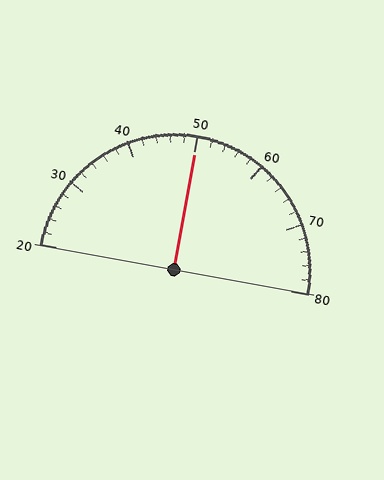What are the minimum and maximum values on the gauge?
The gauge ranges from 20 to 80.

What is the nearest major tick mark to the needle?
The nearest major tick mark is 50.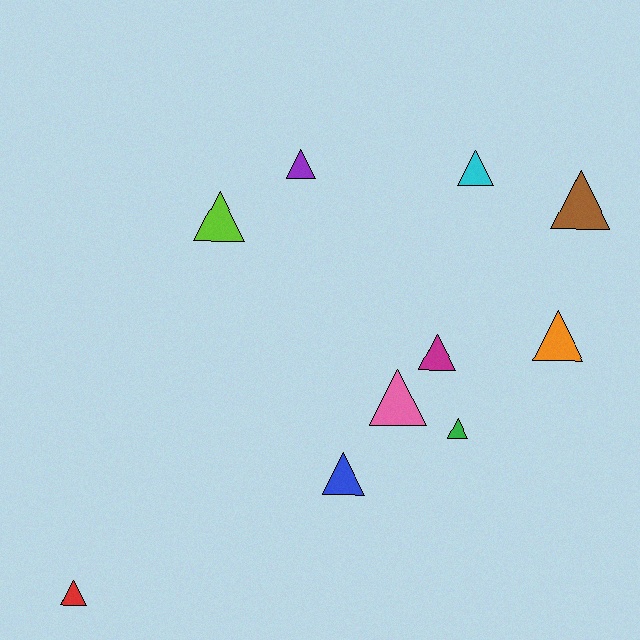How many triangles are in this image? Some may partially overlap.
There are 10 triangles.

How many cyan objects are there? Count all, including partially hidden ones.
There is 1 cyan object.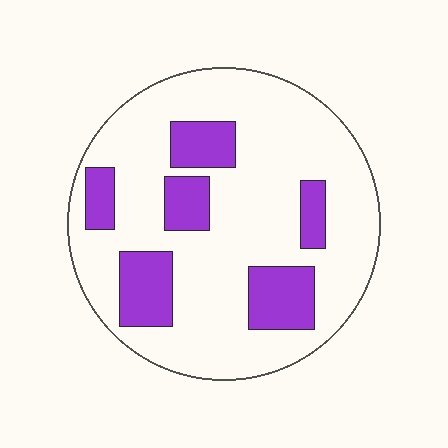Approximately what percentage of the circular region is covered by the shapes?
Approximately 25%.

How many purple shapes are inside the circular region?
6.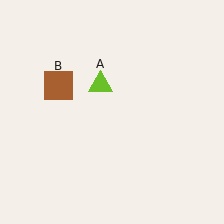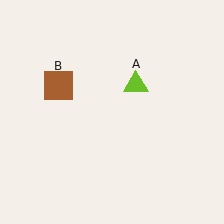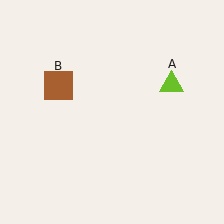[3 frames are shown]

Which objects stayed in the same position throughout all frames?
Brown square (object B) remained stationary.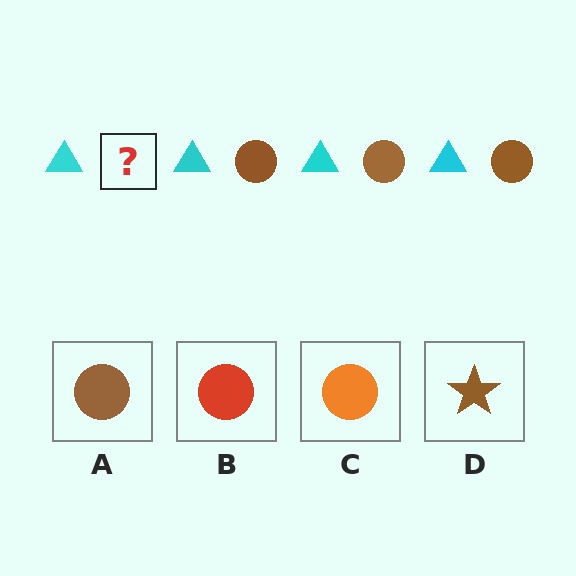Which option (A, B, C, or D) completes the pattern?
A.